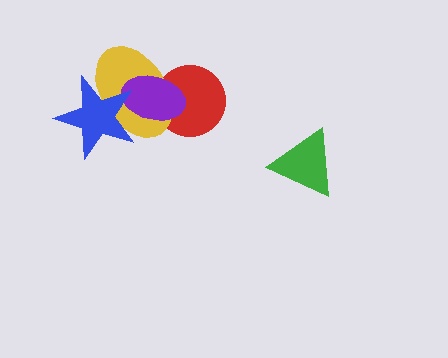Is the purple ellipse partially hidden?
Yes, it is partially covered by another shape.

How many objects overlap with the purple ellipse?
3 objects overlap with the purple ellipse.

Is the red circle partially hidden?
Yes, it is partially covered by another shape.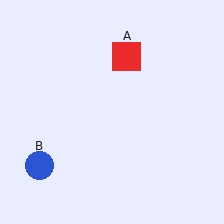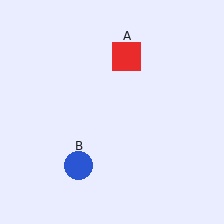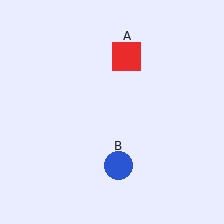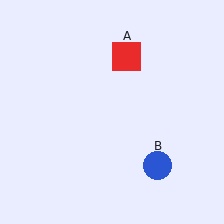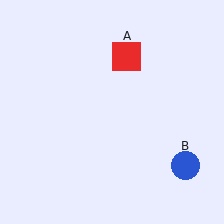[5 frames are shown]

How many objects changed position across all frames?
1 object changed position: blue circle (object B).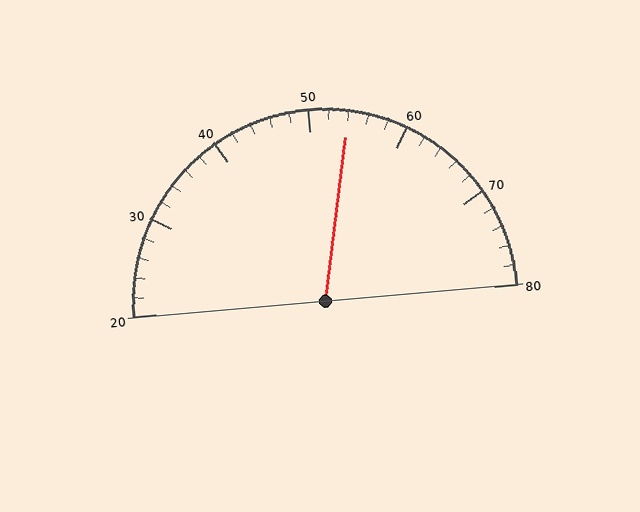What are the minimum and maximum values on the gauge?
The gauge ranges from 20 to 80.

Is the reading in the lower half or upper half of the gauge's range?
The reading is in the upper half of the range (20 to 80).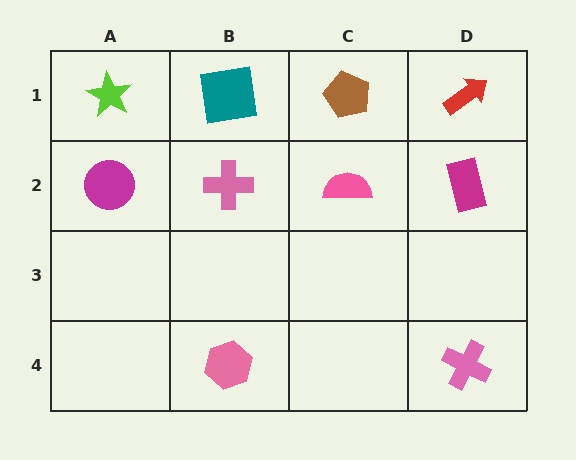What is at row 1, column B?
A teal square.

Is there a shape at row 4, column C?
No, that cell is empty.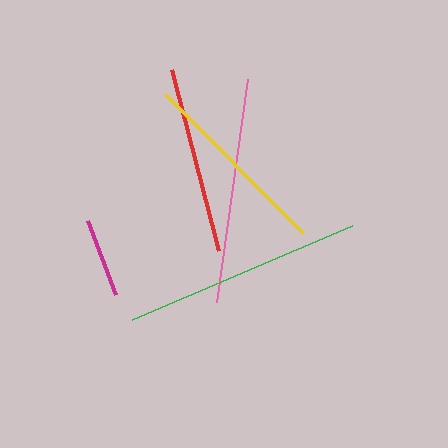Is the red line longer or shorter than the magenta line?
The red line is longer than the magenta line.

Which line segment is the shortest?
The magenta line is the shortest at approximately 79 pixels.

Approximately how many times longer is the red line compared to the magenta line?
The red line is approximately 2.3 times the length of the magenta line.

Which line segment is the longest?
The green line is the longest at approximately 240 pixels.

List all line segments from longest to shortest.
From longest to shortest: green, pink, yellow, red, magenta.